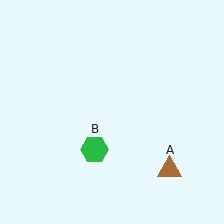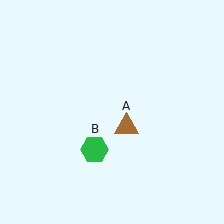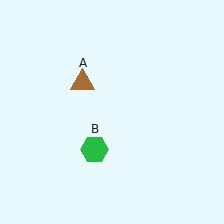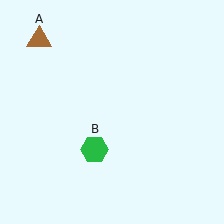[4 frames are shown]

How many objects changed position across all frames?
1 object changed position: brown triangle (object A).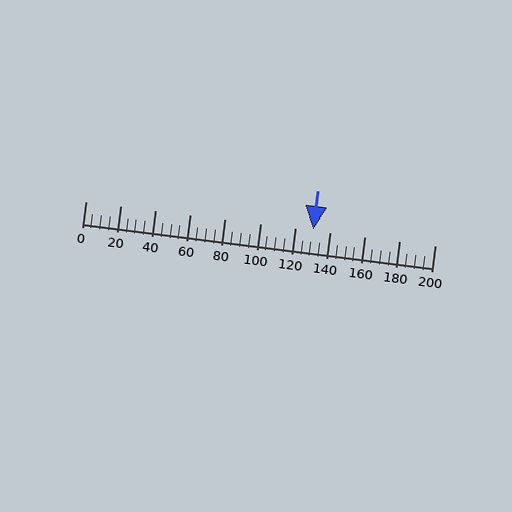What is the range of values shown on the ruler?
The ruler shows values from 0 to 200.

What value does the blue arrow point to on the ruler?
The blue arrow points to approximately 130.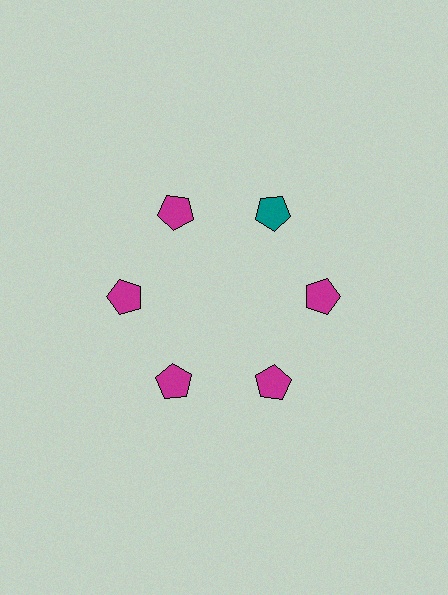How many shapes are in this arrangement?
There are 6 shapes arranged in a ring pattern.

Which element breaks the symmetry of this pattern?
The teal pentagon at roughly the 1 o'clock position breaks the symmetry. All other shapes are magenta pentagons.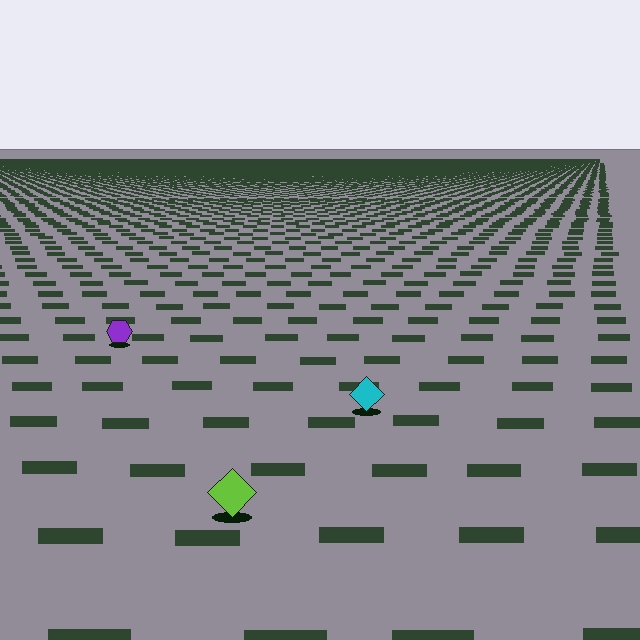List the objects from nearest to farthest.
From nearest to farthest: the lime diamond, the cyan diamond, the purple hexagon.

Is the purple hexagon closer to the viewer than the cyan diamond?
No. The cyan diamond is closer — you can tell from the texture gradient: the ground texture is coarser near it.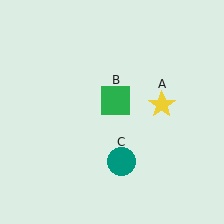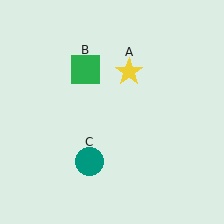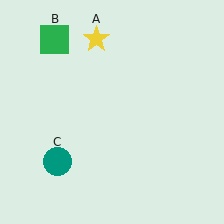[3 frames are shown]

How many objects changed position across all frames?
3 objects changed position: yellow star (object A), green square (object B), teal circle (object C).